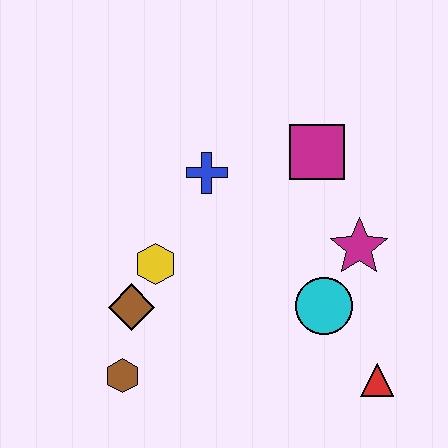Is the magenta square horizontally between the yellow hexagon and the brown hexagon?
No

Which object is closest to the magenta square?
The magenta star is closest to the magenta square.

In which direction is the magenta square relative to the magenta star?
The magenta square is above the magenta star.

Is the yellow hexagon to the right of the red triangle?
No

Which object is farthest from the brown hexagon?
The magenta square is farthest from the brown hexagon.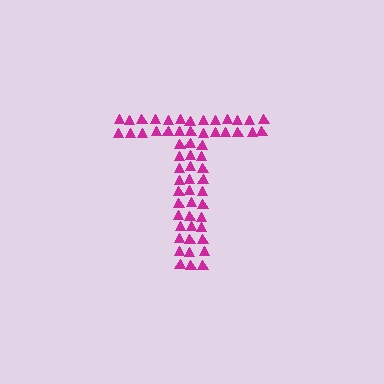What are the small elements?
The small elements are triangles.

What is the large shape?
The large shape is the letter T.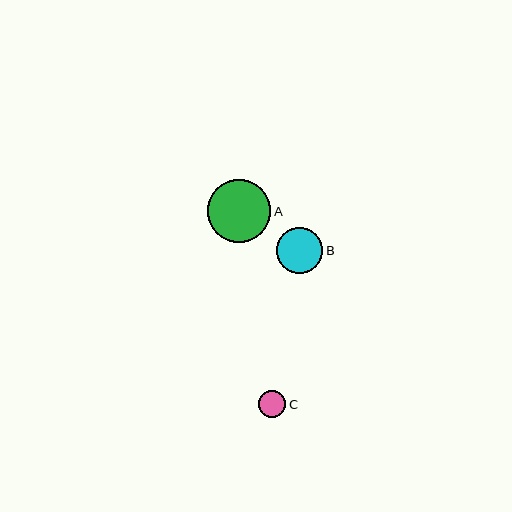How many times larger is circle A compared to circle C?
Circle A is approximately 2.3 times the size of circle C.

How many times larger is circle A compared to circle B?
Circle A is approximately 1.4 times the size of circle B.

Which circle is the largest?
Circle A is the largest with a size of approximately 63 pixels.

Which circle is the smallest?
Circle C is the smallest with a size of approximately 27 pixels.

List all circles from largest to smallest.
From largest to smallest: A, B, C.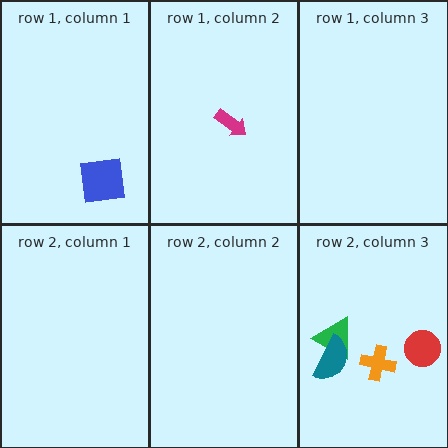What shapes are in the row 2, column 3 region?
The green triangle, the red circle, the orange cross, the teal semicircle.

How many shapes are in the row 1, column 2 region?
1.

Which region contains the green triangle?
The row 2, column 3 region.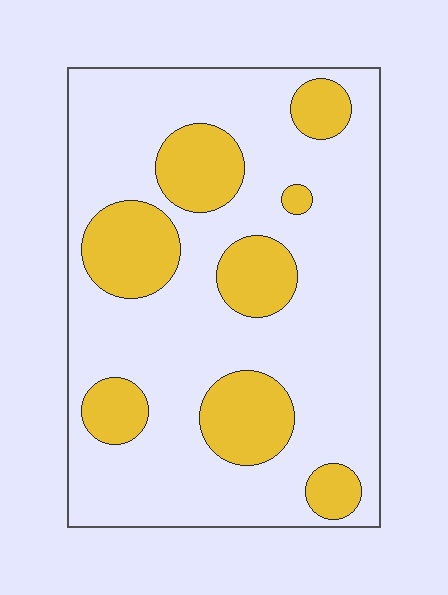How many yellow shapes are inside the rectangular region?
8.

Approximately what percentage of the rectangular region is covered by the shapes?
Approximately 25%.